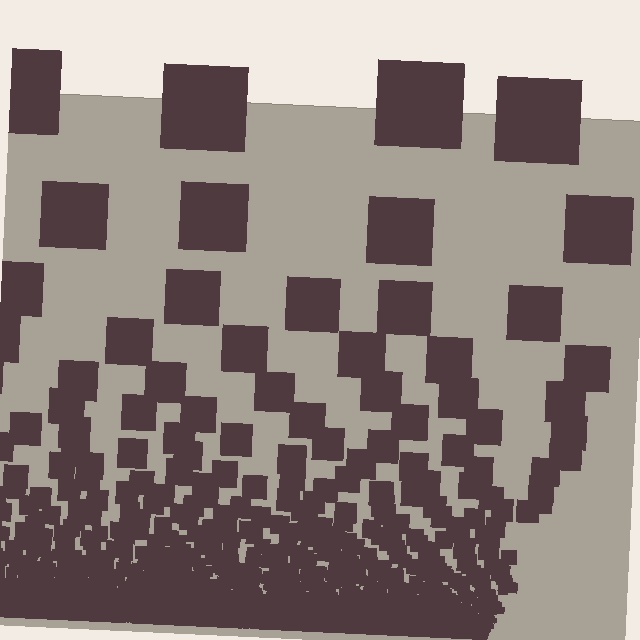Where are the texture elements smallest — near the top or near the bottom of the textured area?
Near the bottom.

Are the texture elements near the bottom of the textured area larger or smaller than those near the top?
Smaller. The gradient is inverted — elements near the bottom are smaller and denser.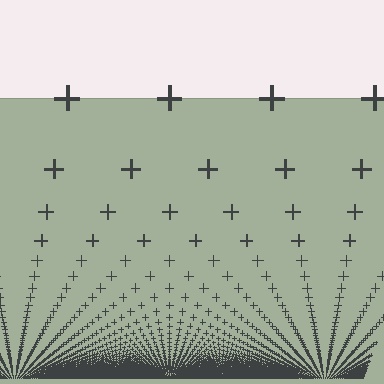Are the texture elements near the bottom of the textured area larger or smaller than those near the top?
Smaller. The gradient is inverted — elements near the bottom are smaller and denser.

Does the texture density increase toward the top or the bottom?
Density increases toward the bottom.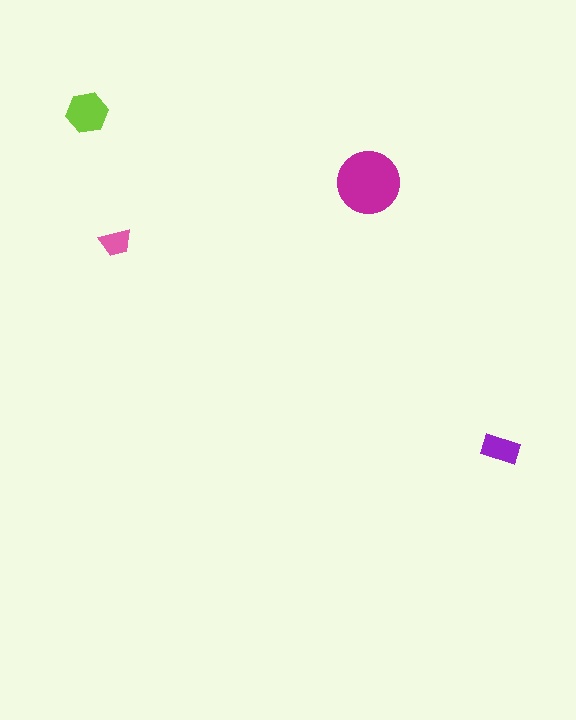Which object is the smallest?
The pink trapezoid.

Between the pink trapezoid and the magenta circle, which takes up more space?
The magenta circle.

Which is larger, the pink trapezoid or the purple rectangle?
The purple rectangle.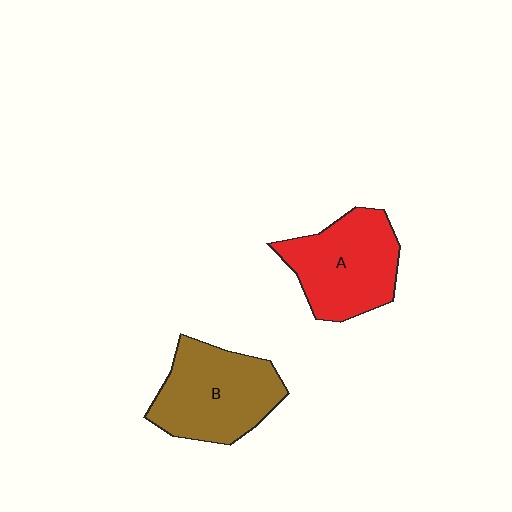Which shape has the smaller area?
Shape A (red).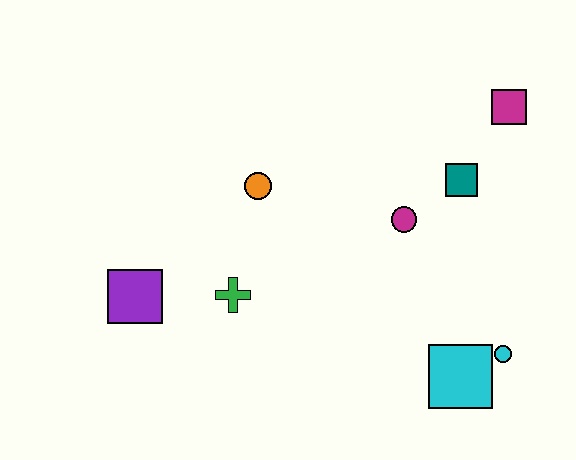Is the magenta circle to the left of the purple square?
No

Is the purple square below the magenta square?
Yes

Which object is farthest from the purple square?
The magenta square is farthest from the purple square.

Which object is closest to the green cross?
The purple square is closest to the green cross.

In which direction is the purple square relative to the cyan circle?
The purple square is to the left of the cyan circle.